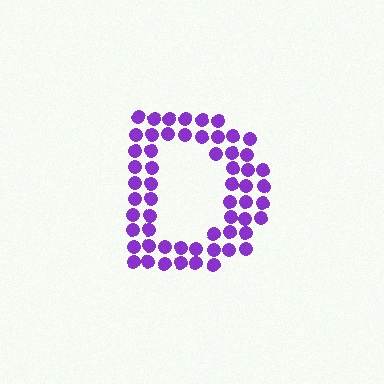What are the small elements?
The small elements are circles.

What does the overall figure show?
The overall figure shows the letter D.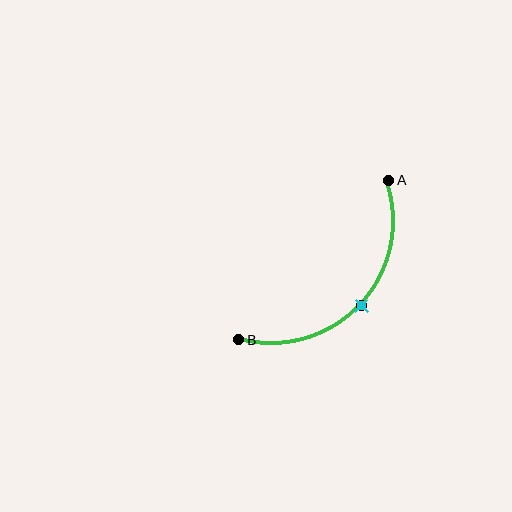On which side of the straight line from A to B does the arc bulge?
The arc bulges below and to the right of the straight line connecting A and B.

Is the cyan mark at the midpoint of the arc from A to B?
Yes. The cyan mark lies on the arc at equal arc-length from both A and B — it is the arc midpoint.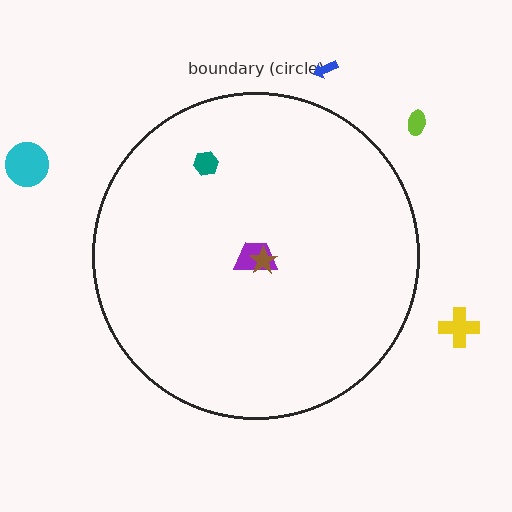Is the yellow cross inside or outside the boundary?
Outside.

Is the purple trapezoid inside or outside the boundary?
Inside.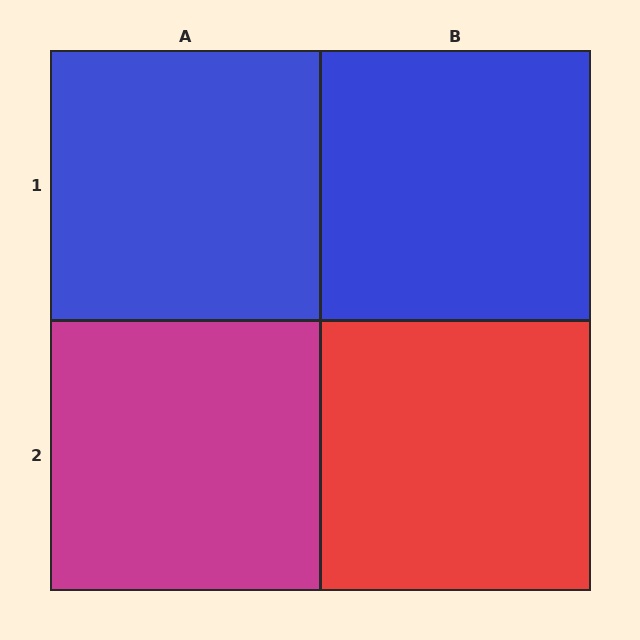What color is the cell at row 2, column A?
Magenta.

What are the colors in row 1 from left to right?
Blue, blue.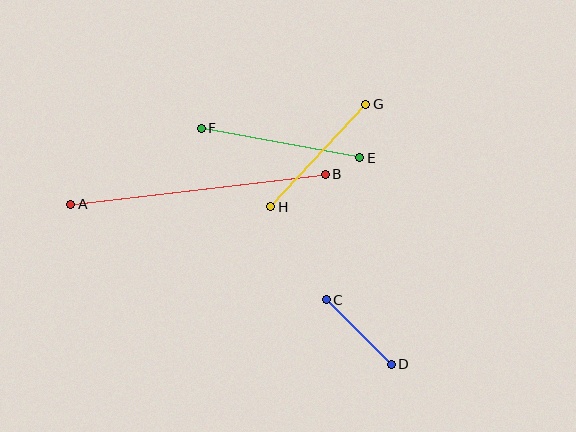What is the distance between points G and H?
The distance is approximately 140 pixels.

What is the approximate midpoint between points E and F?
The midpoint is at approximately (280, 143) pixels.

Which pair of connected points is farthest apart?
Points A and B are farthest apart.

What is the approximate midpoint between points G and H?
The midpoint is at approximately (318, 155) pixels.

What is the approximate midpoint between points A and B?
The midpoint is at approximately (198, 189) pixels.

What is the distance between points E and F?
The distance is approximately 161 pixels.